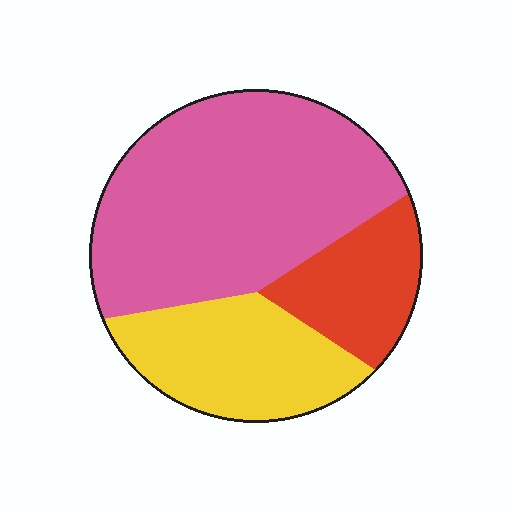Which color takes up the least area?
Red, at roughly 20%.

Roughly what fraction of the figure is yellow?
Yellow takes up about one quarter (1/4) of the figure.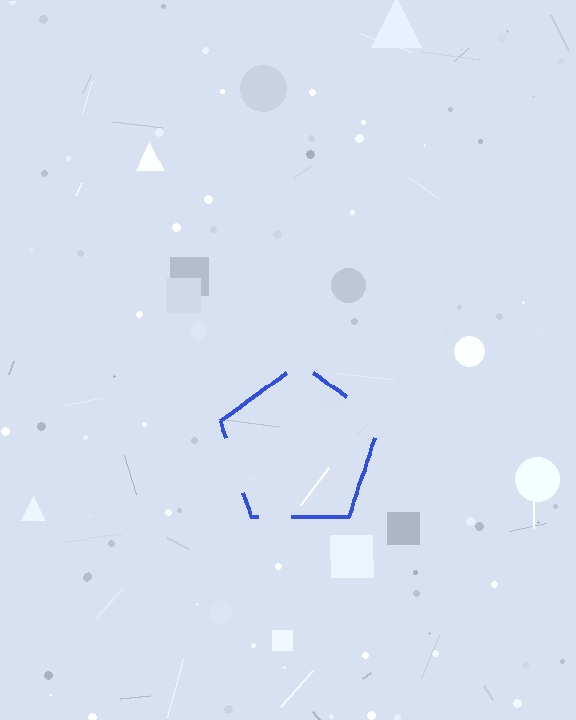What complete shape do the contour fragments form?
The contour fragments form a pentagon.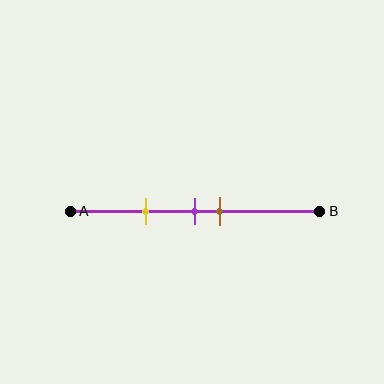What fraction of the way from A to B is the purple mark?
The purple mark is approximately 50% (0.5) of the way from A to B.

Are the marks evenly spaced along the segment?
No, the marks are not evenly spaced.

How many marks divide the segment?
There are 3 marks dividing the segment.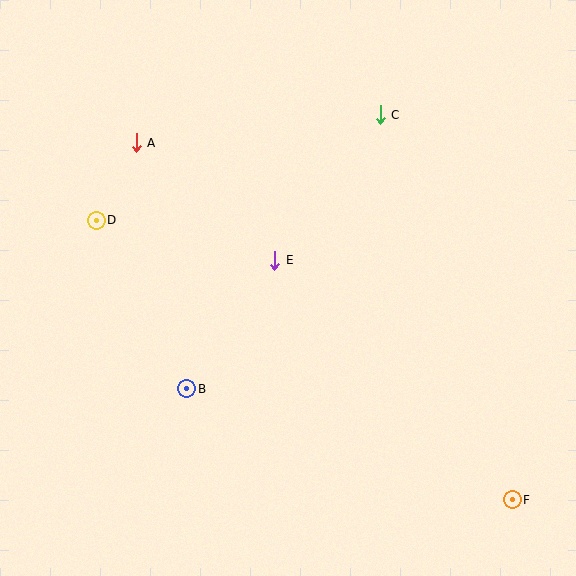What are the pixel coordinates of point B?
Point B is at (187, 389).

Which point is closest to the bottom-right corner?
Point F is closest to the bottom-right corner.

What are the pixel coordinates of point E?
Point E is at (275, 260).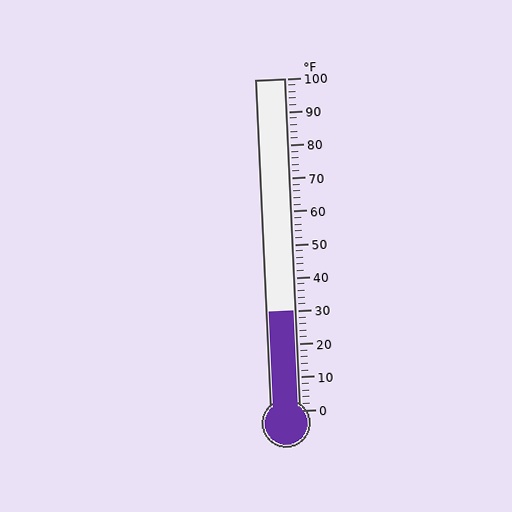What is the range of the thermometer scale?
The thermometer scale ranges from 0°F to 100°F.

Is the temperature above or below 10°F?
The temperature is above 10°F.